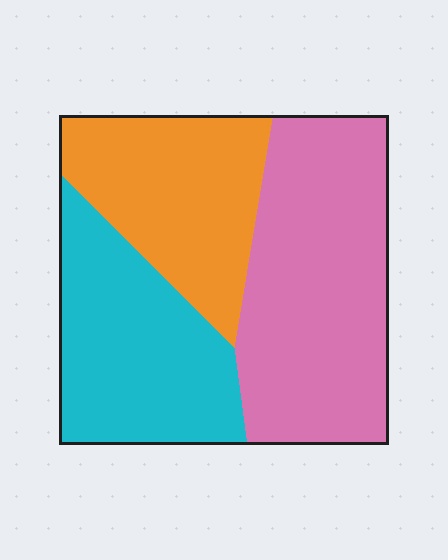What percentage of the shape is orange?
Orange covers 28% of the shape.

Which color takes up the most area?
Pink, at roughly 40%.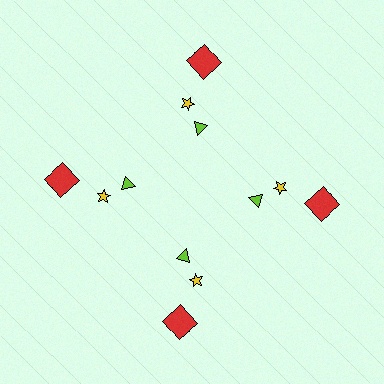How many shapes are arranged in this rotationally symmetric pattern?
There are 12 shapes, arranged in 4 groups of 3.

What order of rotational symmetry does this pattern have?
This pattern has 4-fold rotational symmetry.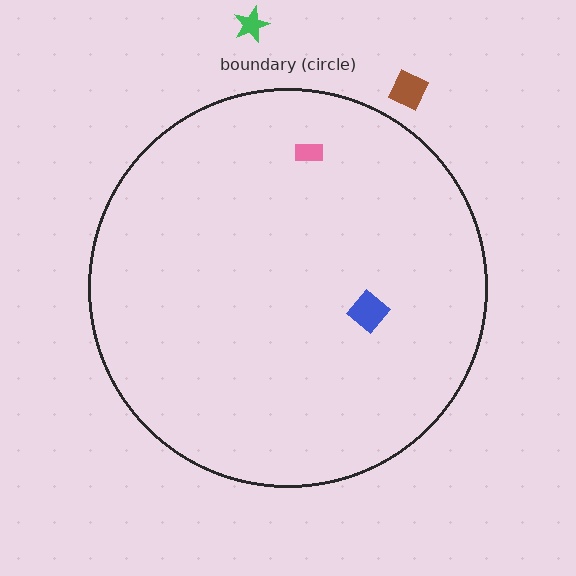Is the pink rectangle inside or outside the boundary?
Inside.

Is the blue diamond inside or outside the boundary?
Inside.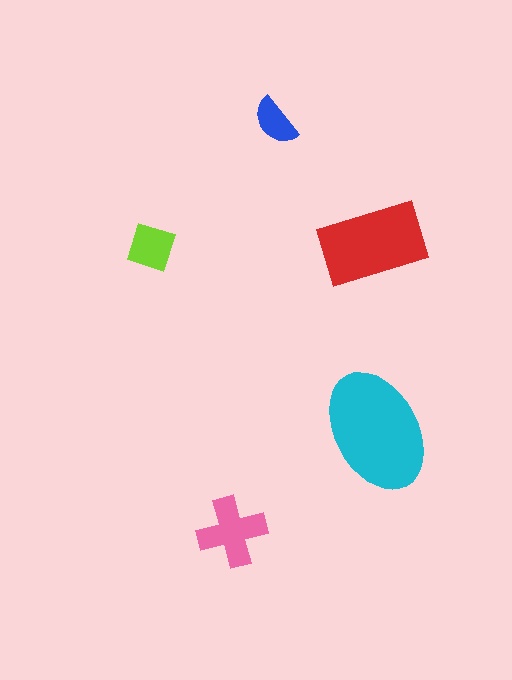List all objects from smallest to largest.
The blue semicircle, the lime diamond, the pink cross, the red rectangle, the cyan ellipse.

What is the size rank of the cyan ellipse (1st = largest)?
1st.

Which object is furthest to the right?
The cyan ellipse is rightmost.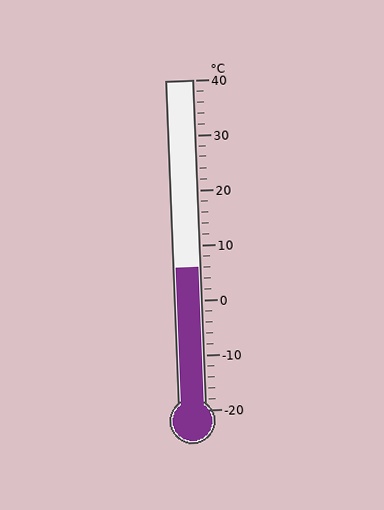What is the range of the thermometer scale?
The thermometer scale ranges from -20°C to 40°C.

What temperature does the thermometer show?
The thermometer shows approximately 6°C.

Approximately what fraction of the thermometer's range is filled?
The thermometer is filled to approximately 45% of its range.